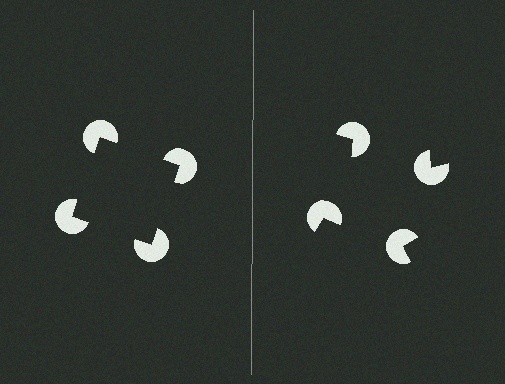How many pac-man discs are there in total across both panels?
8 — 4 on each side.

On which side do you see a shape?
An illusory square appears on the left side. On the right side the wedge cuts are rotated, so no coherent shape forms.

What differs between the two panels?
The pac-man discs are positioned identically on both sides; only the wedge orientations differ. On the left they align to a square; on the right they are misaligned.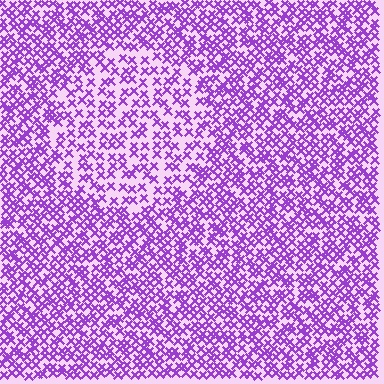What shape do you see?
I see a circle.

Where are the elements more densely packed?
The elements are more densely packed outside the circle boundary.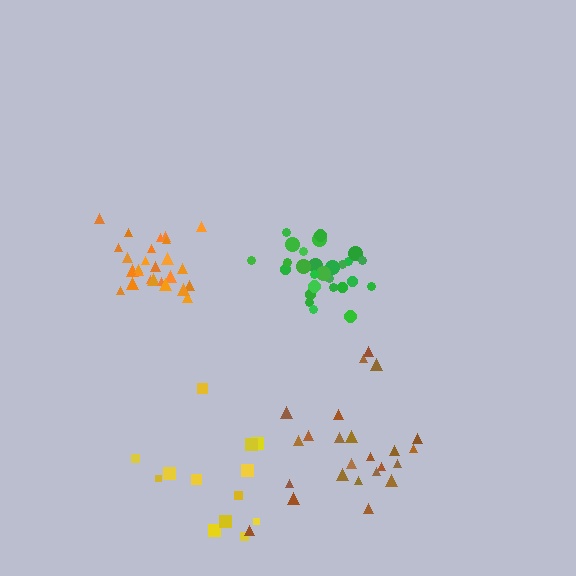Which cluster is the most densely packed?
Orange.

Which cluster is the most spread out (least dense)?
Yellow.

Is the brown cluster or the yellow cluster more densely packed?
Brown.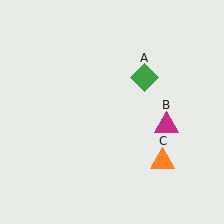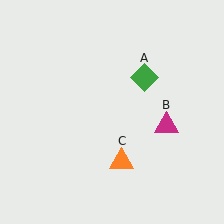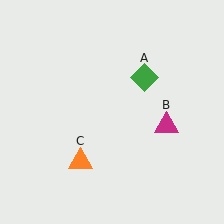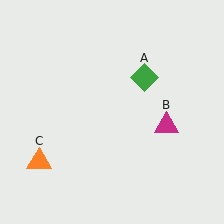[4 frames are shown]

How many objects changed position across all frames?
1 object changed position: orange triangle (object C).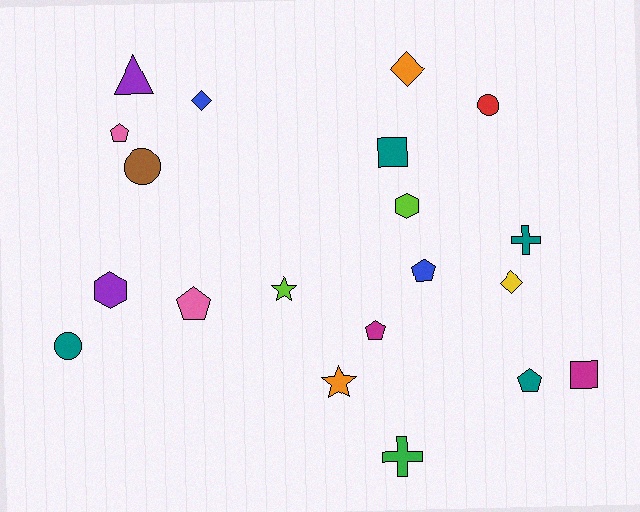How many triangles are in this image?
There is 1 triangle.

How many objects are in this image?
There are 20 objects.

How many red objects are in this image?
There is 1 red object.